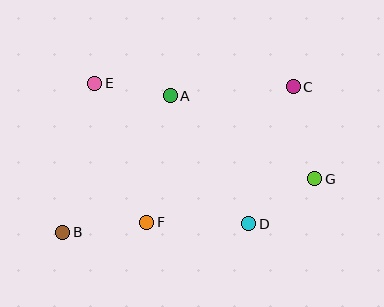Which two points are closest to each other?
Points A and E are closest to each other.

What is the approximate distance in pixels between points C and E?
The distance between C and E is approximately 199 pixels.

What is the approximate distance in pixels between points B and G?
The distance between B and G is approximately 258 pixels.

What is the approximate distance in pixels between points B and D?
The distance between B and D is approximately 186 pixels.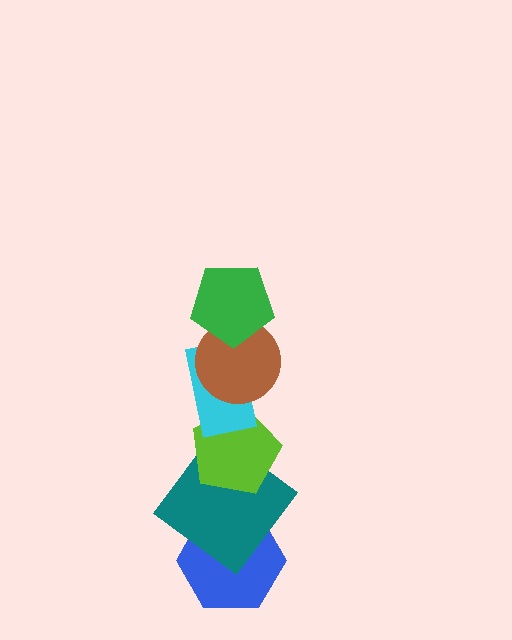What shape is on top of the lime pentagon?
The cyan rectangle is on top of the lime pentagon.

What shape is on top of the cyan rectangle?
The brown circle is on top of the cyan rectangle.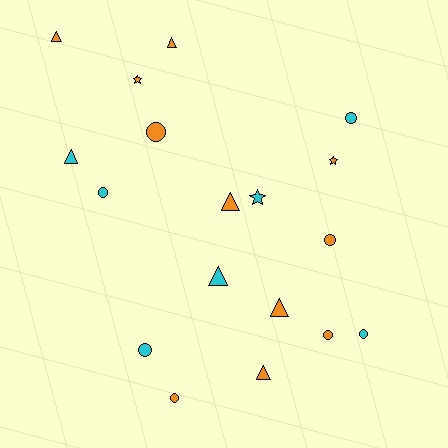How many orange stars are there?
There are 2 orange stars.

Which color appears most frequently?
Orange, with 11 objects.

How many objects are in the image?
There are 18 objects.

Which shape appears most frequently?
Circle, with 8 objects.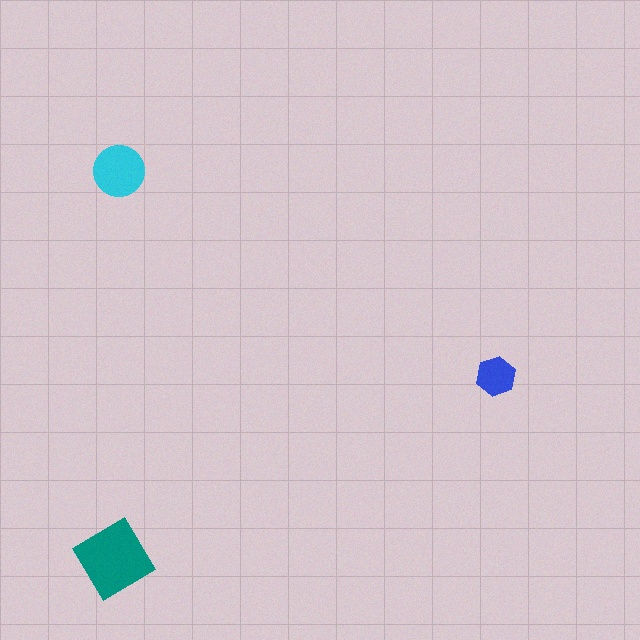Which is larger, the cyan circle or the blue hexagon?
The cyan circle.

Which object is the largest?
The teal diamond.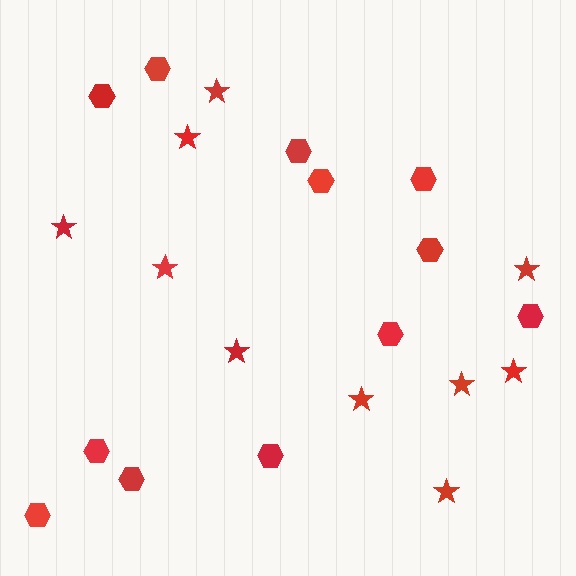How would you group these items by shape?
There are 2 groups: one group of stars (10) and one group of hexagons (12).